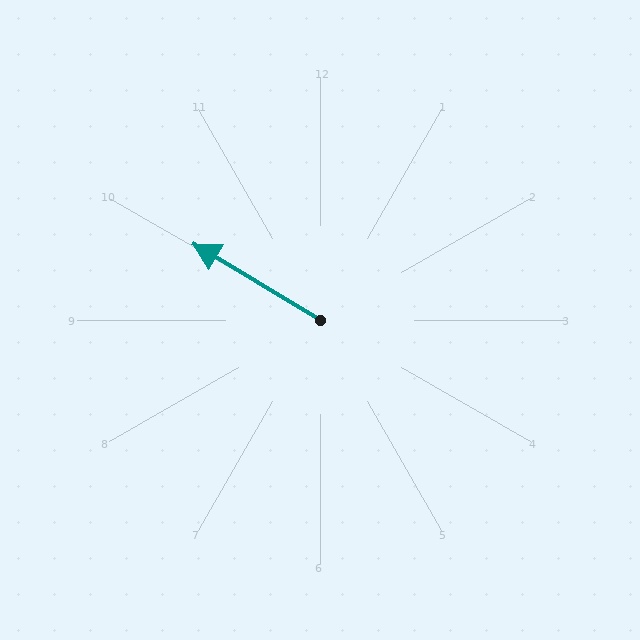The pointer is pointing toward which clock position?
Roughly 10 o'clock.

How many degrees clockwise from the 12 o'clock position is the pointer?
Approximately 301 degrees.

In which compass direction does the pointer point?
Northwest.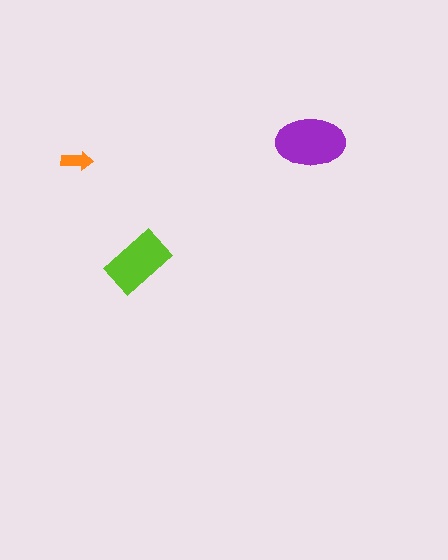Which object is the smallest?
The orange arrow.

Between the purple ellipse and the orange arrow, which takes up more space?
The purple ellipse.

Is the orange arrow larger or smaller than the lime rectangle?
Smaller.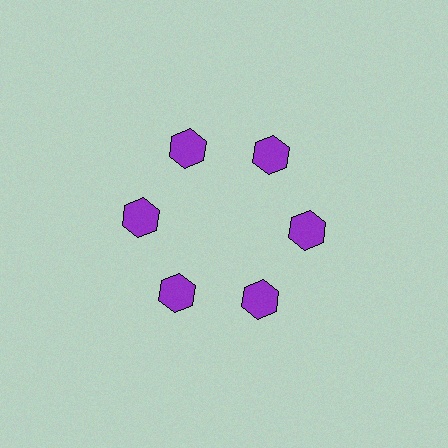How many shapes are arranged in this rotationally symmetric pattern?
There are 6 shapes, arranged in 6 groups of 1.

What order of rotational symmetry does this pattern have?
This pattern has 6-fold rotational symmetry.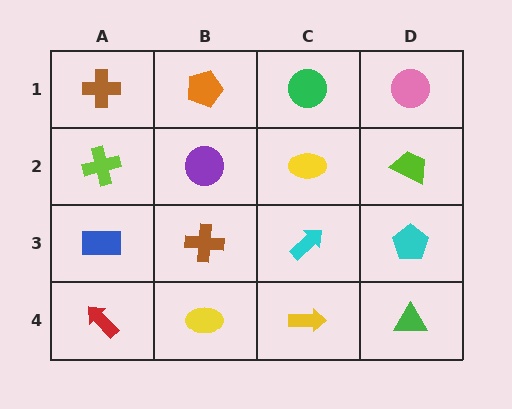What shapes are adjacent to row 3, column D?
A lime trapezoid (row 2, column D), a green triangle (row 4, column D), a cyan arrow (row 3, column C).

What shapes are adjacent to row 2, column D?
A pink circle (row 1, column D), a cyan pentagon (row 3, column D), a yellow ellipse (row 2, column C).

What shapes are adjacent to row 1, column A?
A lime cross (row 2, column A), an orange pentagon (row 1, column B).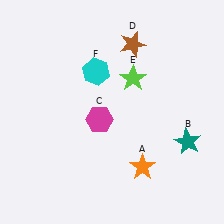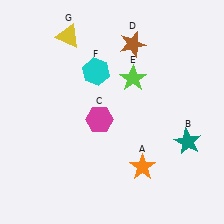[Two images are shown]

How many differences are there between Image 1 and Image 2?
There is 1 difference between the two images.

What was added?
A yellow triangle (G) was added in Image 2.